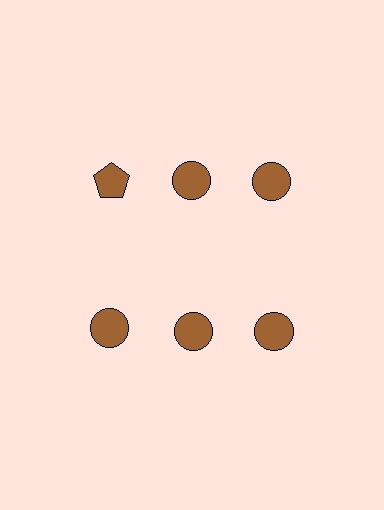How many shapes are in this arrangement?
There are 6 shapes arranged in a grid pattern.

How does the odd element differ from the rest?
It has a different shape: pentagon instead of circle.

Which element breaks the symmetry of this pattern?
The brown pentagon in the top row, leftmost column breaks the symmetry. All other shapes are brown circles.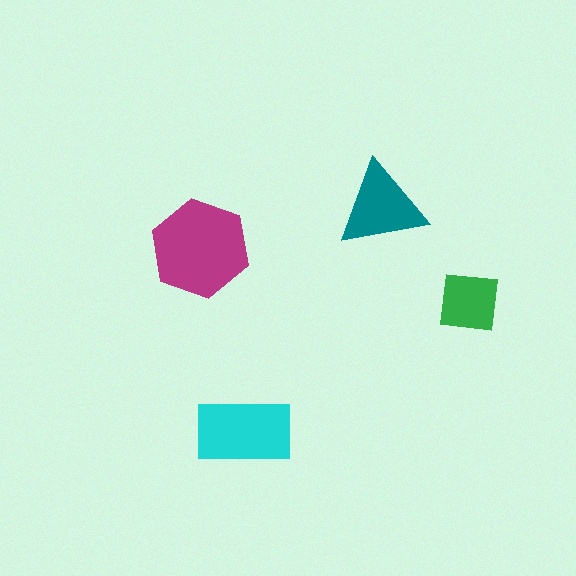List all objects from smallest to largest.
The green square, the teal triangle, the cyan rectangle, the magenta hexagon.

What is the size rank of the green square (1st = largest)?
4th.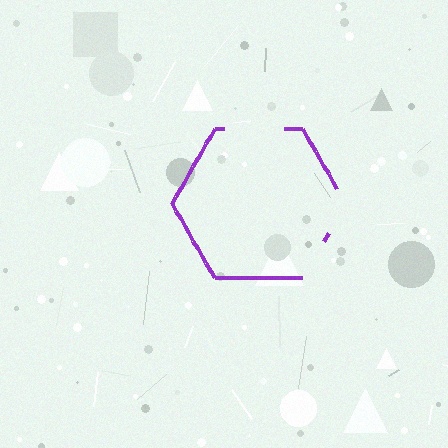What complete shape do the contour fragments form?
The contour fragments form a hexagon.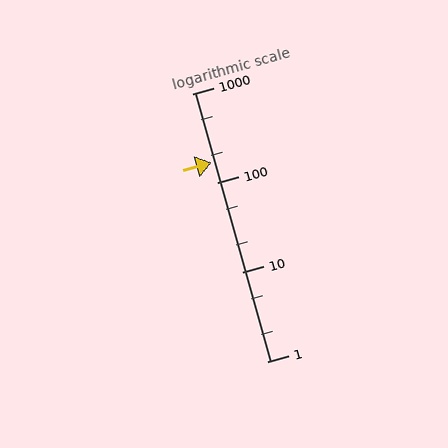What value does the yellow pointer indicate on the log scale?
The pointer indicates approximately 170.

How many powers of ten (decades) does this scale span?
The scale spans 3 decades, from 1 to 1000.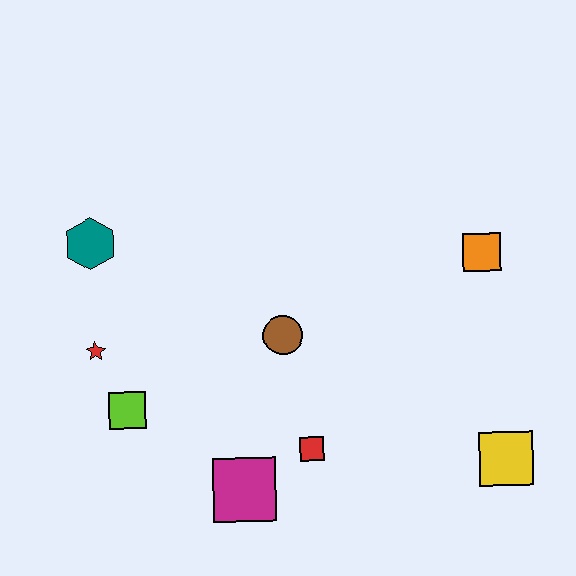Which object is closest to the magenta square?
The red square is closest to the magenta square.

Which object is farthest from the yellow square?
The teal hexagon is farthest from the yellow square.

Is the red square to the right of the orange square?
No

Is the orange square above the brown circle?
Yes